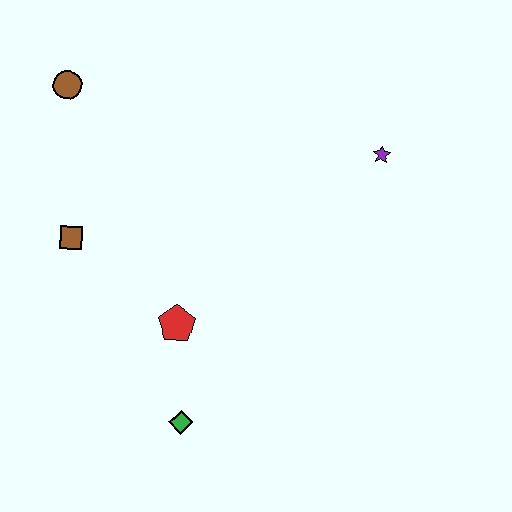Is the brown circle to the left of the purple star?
Yes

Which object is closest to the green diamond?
The red pentagon is closest to the green diamond.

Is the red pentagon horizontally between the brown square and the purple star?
Yes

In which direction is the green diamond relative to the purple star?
The green diamond is below the purple star.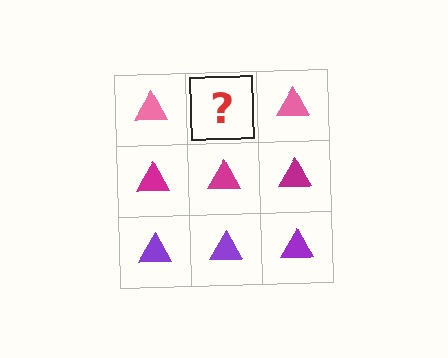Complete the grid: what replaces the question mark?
The question mark should be replaced with a pink triangle.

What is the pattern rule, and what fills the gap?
The rule is that each row has a consistent color. The gap should be filled with a pink triangle.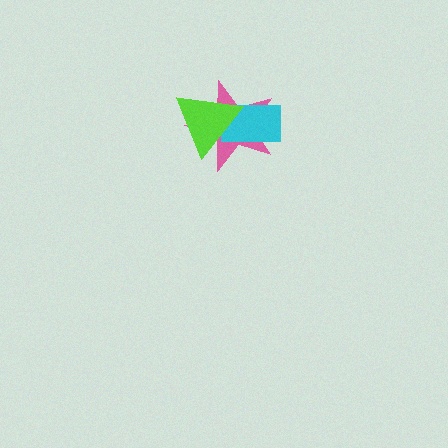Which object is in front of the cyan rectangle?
The lime triangle is in front of the cyan rectangle.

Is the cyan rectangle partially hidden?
Yes, it is partially covered by another shape.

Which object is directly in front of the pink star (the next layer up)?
The cyan rectangle is directly in front of the pink star.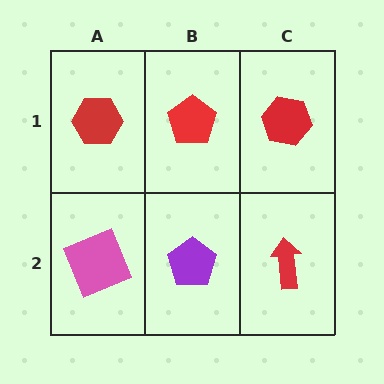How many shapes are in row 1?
3 shapes.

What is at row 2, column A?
A pink square.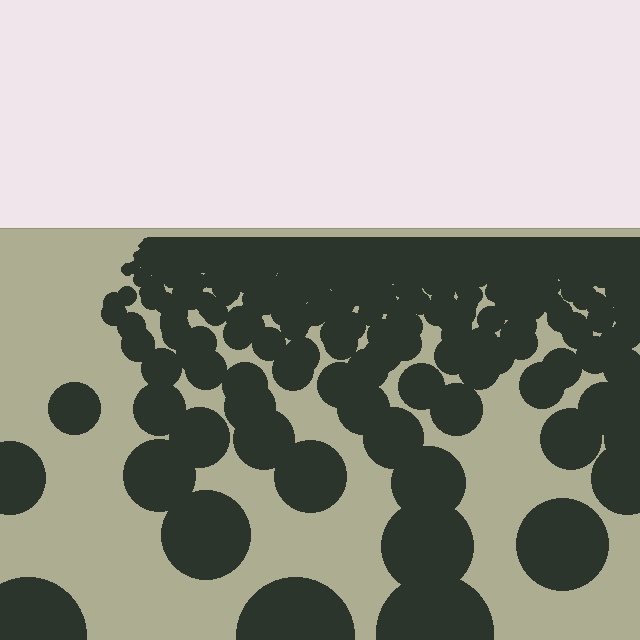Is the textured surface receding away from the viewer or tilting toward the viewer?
The surface is receding away from the viewer. Texture elements get smaller and denser toward the top.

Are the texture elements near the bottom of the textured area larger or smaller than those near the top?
Larger. Near the bottom, elements are closer to the viewer and appear at a bigger on-screen size.